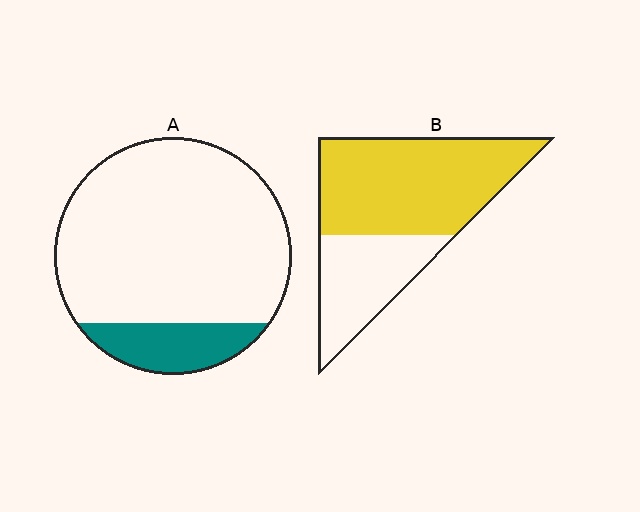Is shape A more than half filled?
No.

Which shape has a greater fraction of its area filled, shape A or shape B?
Shape B.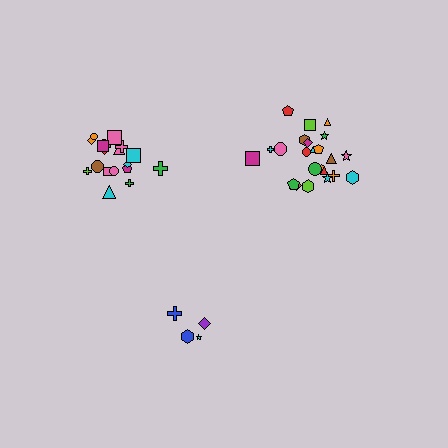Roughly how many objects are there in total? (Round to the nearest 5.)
Roughly 45 objects in total.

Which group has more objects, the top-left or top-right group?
The top-right group.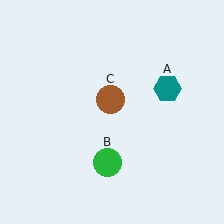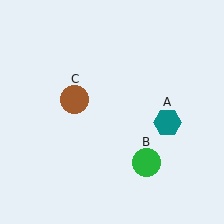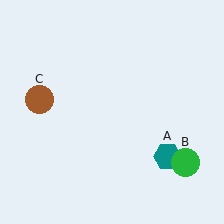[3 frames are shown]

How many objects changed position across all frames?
3 objects changed position: teal hexagon (object A), green circle (object B), brown circle (object C).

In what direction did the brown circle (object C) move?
The brown circle (object C) moved left.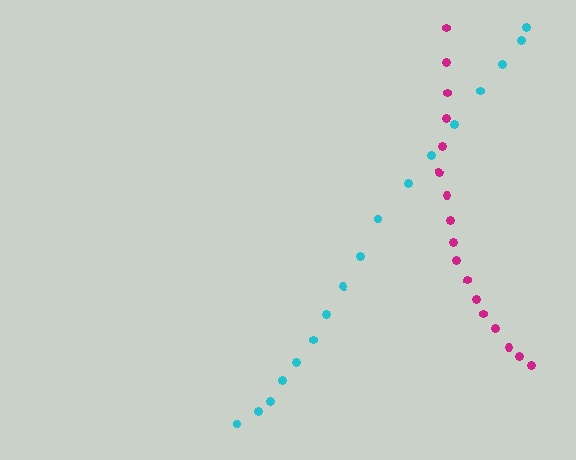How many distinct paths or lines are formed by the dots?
There are 2 distinct paths.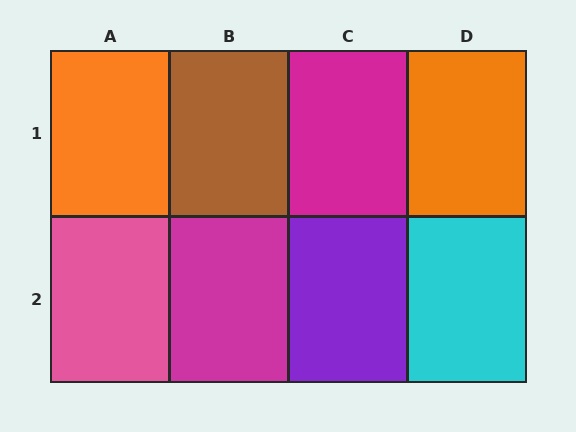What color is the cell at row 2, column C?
Purple.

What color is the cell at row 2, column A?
Pink.